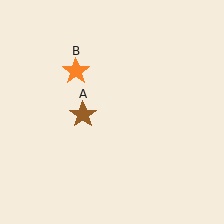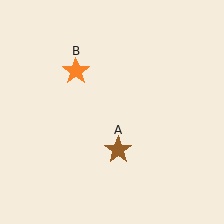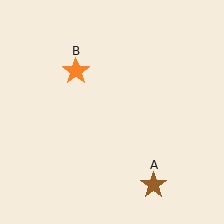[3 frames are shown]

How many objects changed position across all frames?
1 object changed position: brown star (object A).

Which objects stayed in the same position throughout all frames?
Orange star (object B) remained stationary.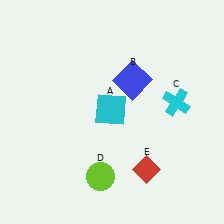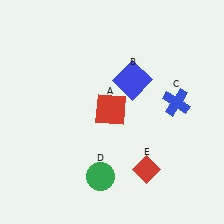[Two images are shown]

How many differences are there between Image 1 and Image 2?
There are 3 differences between the two images.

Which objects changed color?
A changed from cyan to red. C changed from cyan to blue. D changed from lime to green.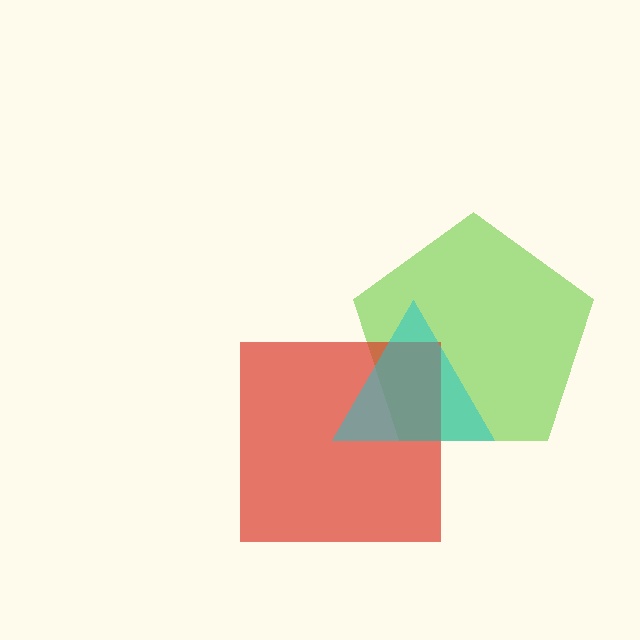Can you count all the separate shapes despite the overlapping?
Yes, there are 3 separate shapes.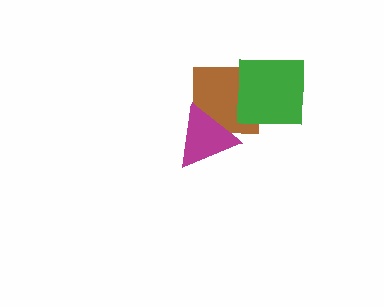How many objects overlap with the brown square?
2 objects overlap with the brown square.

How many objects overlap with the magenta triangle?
1 object overlaps with the magenta triangle.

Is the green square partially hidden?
No, no other shape covers it.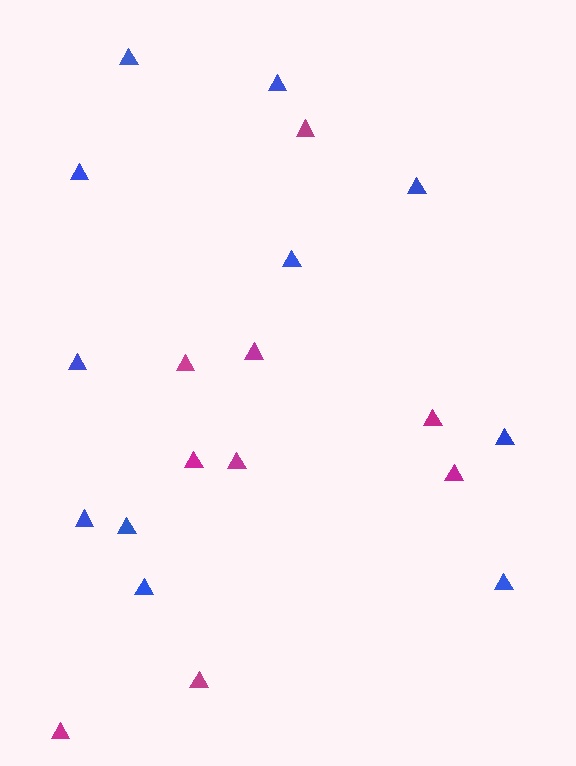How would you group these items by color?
There are 2 groups: one group of magenta triangles (9) and one group of blue triangles (11).